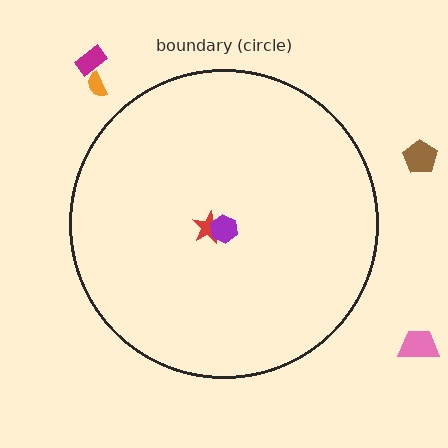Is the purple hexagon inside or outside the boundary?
Inside.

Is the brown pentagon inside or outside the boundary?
Outside.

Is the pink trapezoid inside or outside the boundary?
Outside.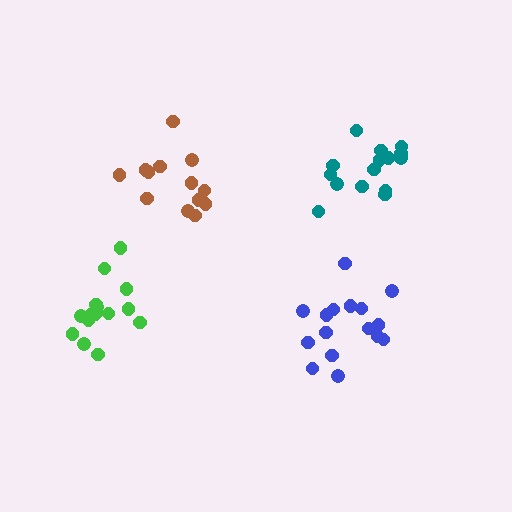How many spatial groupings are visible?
There are 4 spatial groupings.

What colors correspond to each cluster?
The clusters are colored: teal, blue, brown, green.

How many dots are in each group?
Group 1: 15 dots, Group 2: 16 dots, Group 3: 13 dots, Group 4: 15 dots (59 total).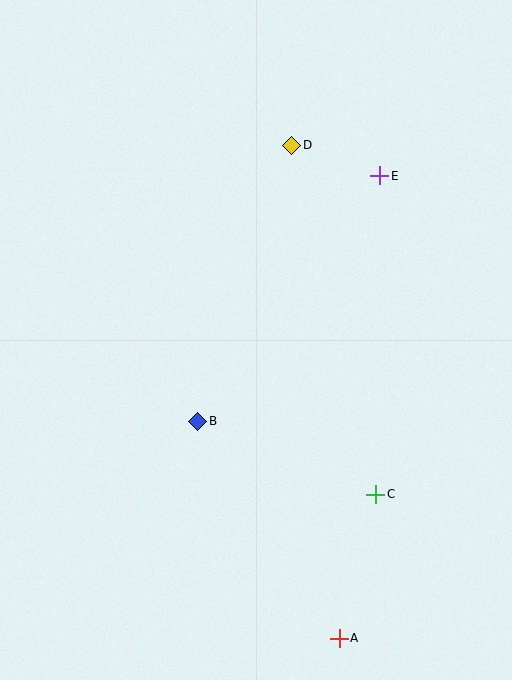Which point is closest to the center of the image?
Point B at (198, 421) is closest to the center.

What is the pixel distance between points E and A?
The distance between E and A is 464 pixels.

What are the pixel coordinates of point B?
Point B is at (198, 421).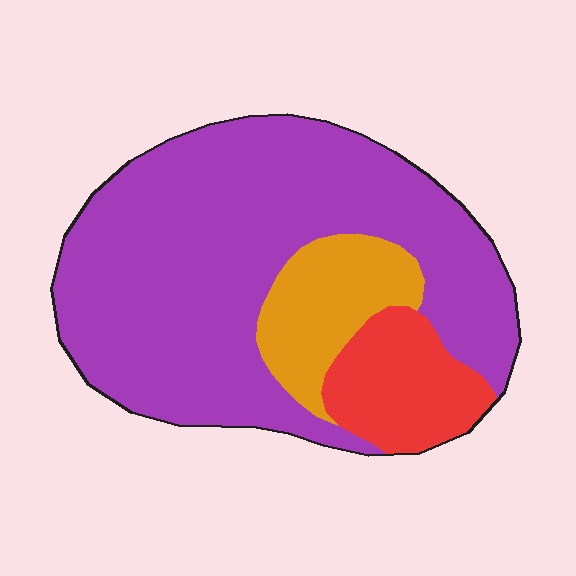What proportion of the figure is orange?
Orange takes up about one eighth (1/8) of the figure.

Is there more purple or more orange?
Purple.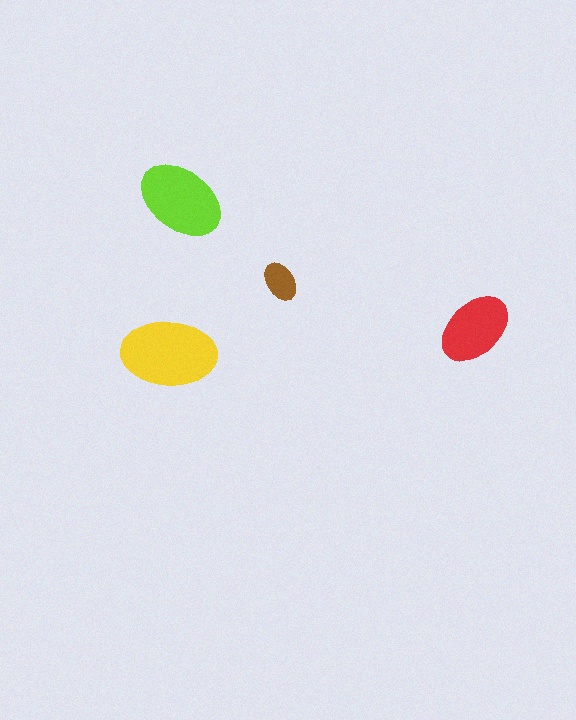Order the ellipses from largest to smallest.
the yellow one, the lime one, the red one, the brown one.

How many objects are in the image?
There are 4 objects in the image.